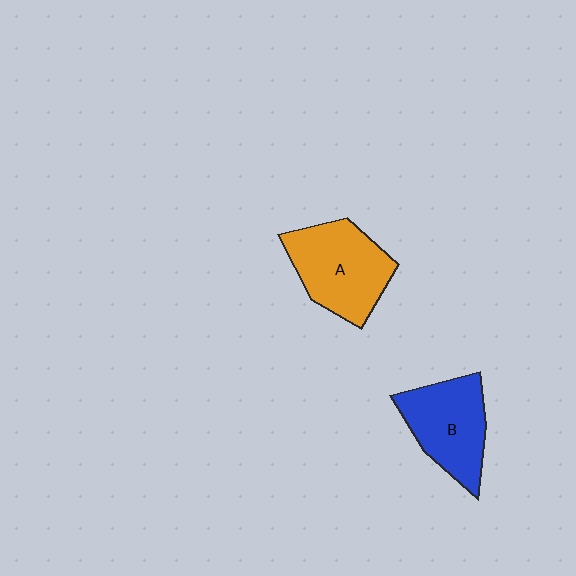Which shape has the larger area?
Shape A (orange).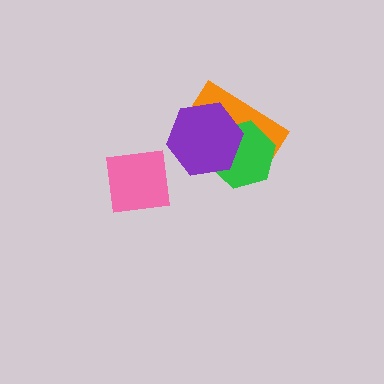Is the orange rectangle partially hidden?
Yes, it is partially covered by another shape.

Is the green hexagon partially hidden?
Yes, it is partially covered by another shape.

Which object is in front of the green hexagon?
The purple hexagon is in front of the green hexagon.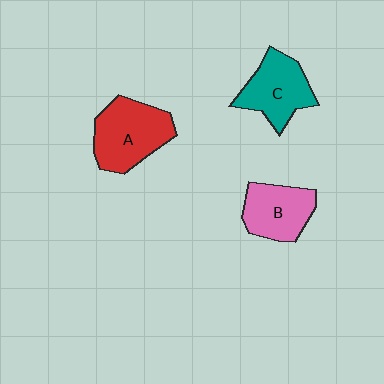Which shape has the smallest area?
Shape B (pink).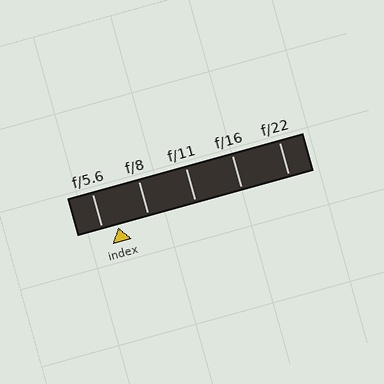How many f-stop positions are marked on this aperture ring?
There are 5 f-stop positions marked.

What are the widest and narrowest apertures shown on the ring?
The widest aperture shown is f/5.6 and the narrowest is f/22.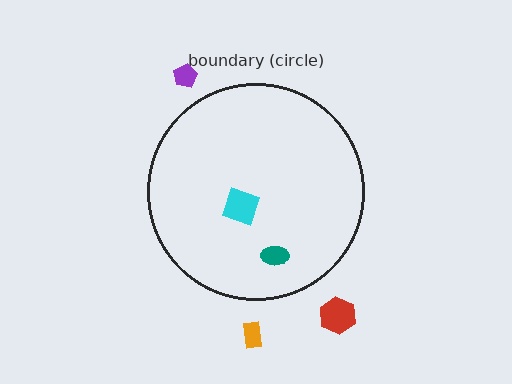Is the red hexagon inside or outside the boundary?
Outside.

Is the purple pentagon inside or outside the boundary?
Outside.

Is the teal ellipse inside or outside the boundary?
Inside.